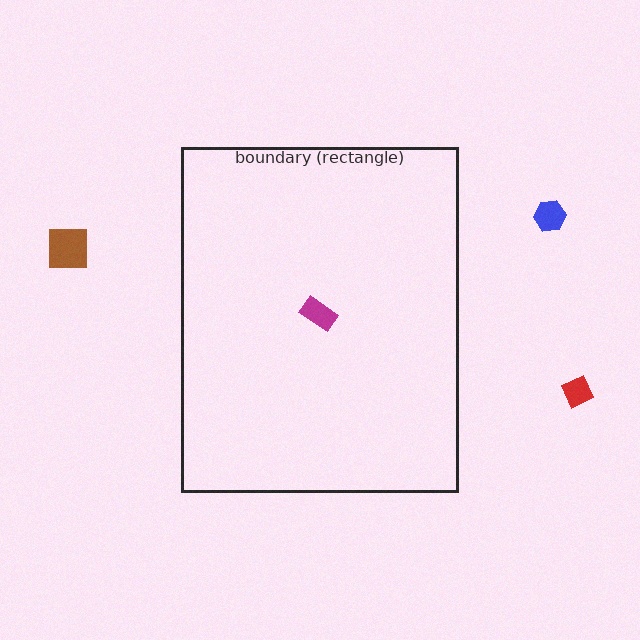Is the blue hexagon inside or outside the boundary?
Outside.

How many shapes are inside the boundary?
1 inside, 3 outside.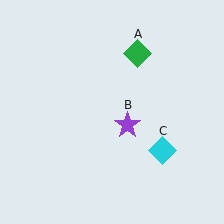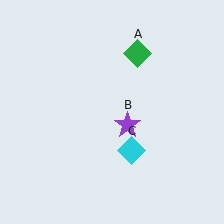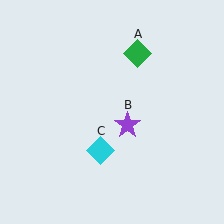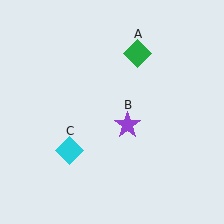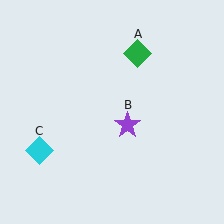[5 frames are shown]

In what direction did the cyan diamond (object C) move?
The cyan diamond (object C) moved left.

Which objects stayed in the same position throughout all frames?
Green diamond (object A) and purple star (object B) remained stationary.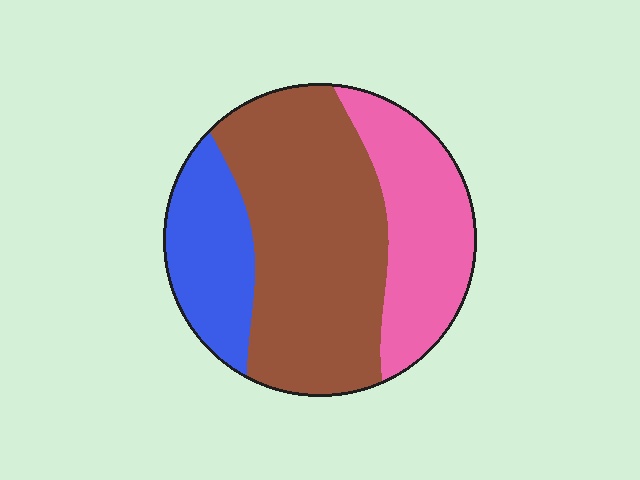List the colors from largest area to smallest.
From largest to smallest: brown, pink, blue.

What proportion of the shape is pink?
Pink takes up between a quarter and a half of the shape.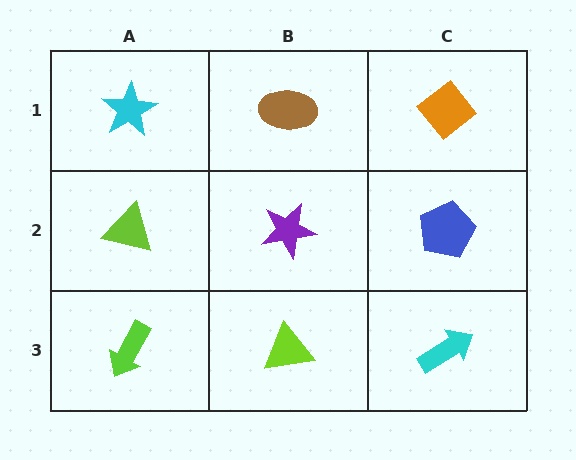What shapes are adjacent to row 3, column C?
A blue pentagon (row 2, column C), a lime triangle (row 3, column B).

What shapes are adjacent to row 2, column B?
A brown ellipse (row 1, column B), a lime triangle (row 3, column B), a lime triangle (row 2, column A), a blue pentagon (row 2, column C).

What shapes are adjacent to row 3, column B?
A purple star (row 2, column B), a lime arrow (row 3, column A), a cyan arrow (row 3, column C).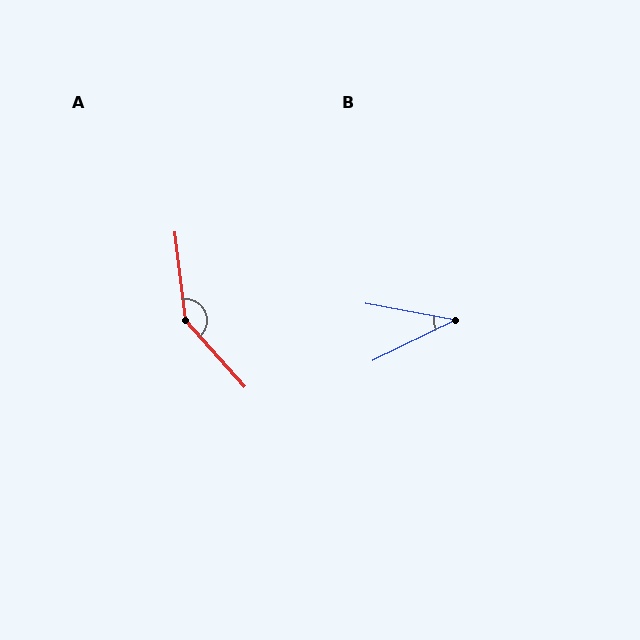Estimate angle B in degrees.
Approximately 37 degrees.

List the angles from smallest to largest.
B (37°), A (145°).